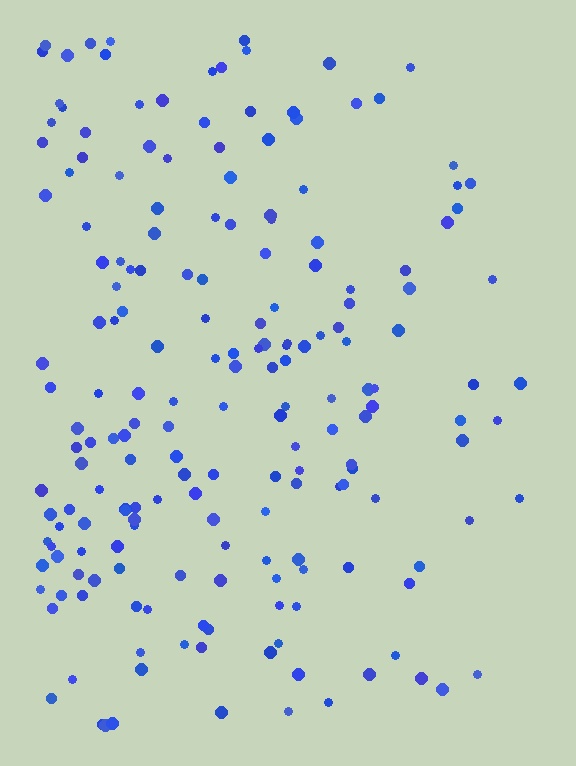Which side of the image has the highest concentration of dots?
The left.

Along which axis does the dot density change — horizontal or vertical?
Horizontal.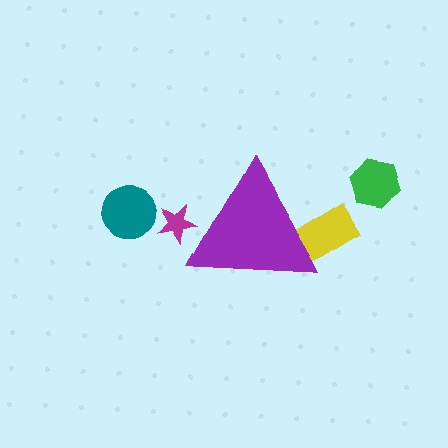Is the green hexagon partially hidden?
No, the green hexagon is fully visible.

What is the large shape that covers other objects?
A purple triangle.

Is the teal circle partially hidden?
No, the teal circle is fully visible.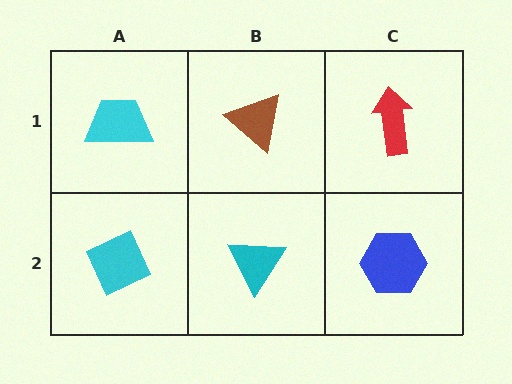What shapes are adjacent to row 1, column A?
A cyan diamond (row 2, column A), a brown triangle (row 1, column B).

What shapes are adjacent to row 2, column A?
A cyan trapezoid (row 1, column A), a cyan triangle (row 2, column B).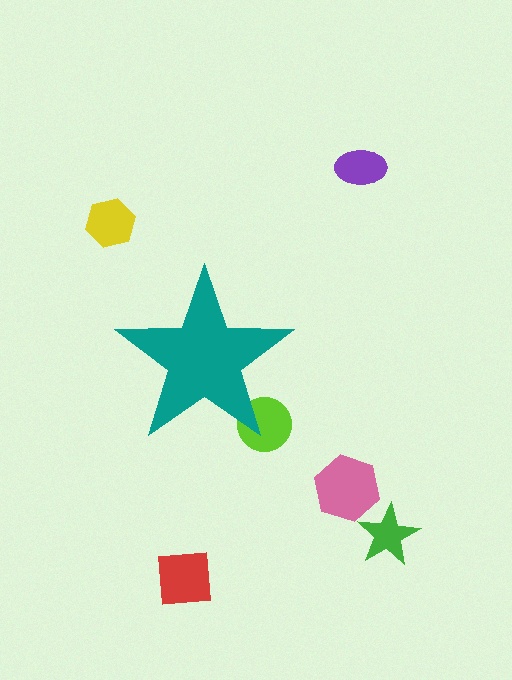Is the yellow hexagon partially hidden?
No, the yellow hexagon is fully visible.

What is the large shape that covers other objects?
A teal star.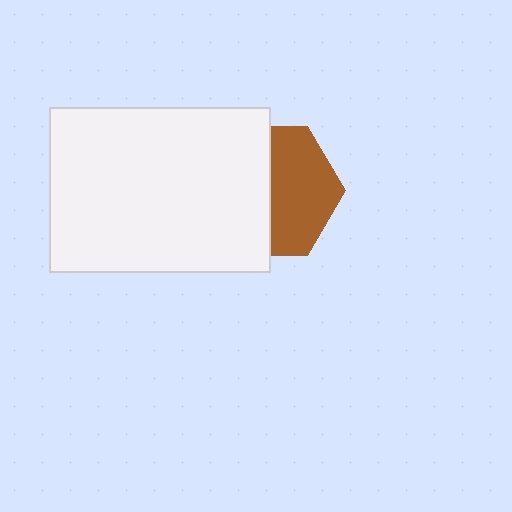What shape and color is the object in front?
The object in front is a white rectangle.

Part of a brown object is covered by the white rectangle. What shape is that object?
It is a hexagon.